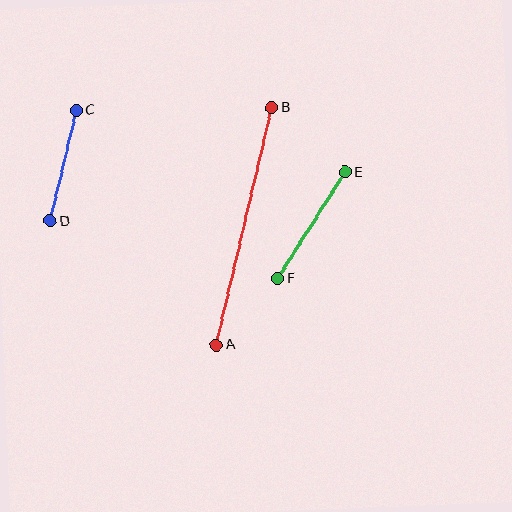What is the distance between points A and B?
The distance is approximately 244 pixels.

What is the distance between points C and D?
The distance is approximately 114 pixels.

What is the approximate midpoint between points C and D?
The midpoint is at approximately (63, 166) pixels.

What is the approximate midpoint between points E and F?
The midpoint is at approximately (311, 225) pixels.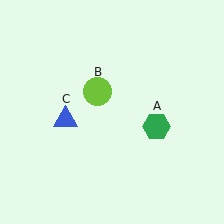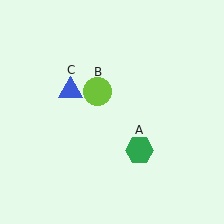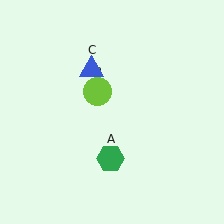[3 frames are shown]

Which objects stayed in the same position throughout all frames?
Lime circle (object B) remained stationary.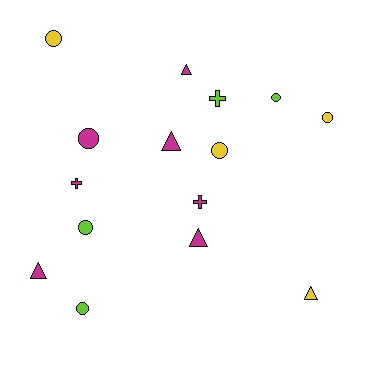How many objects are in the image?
There are 15 objects.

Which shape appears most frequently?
Circle, with 7 objects.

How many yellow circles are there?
There are 3 yellow circles.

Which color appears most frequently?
Magenta, with 7 objects.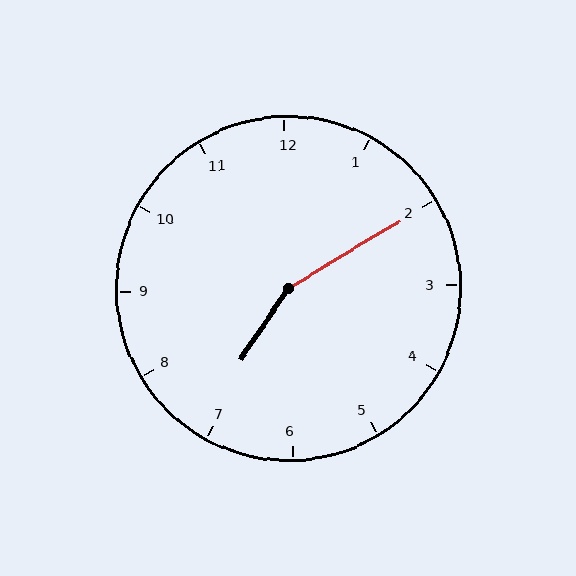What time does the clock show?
7:10.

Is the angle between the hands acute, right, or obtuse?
It is obtuse.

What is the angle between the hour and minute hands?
Approximately 155 degrees.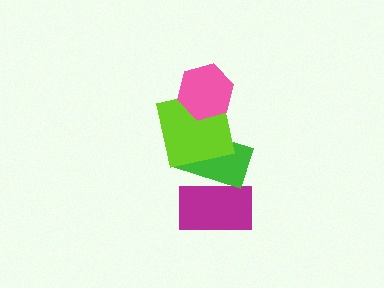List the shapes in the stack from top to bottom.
From top to bottom: the pink hexagon, the lime square, the green rectangle, the magenta rectangle.